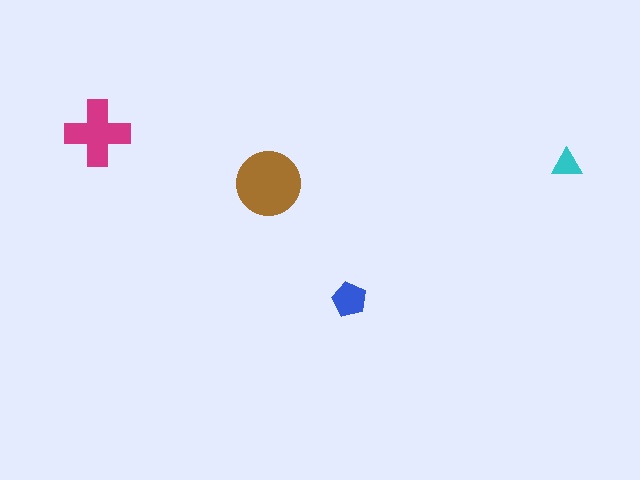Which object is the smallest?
The cyan triangle.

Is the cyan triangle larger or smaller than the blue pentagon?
Smaller.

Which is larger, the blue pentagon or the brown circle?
The brown circle.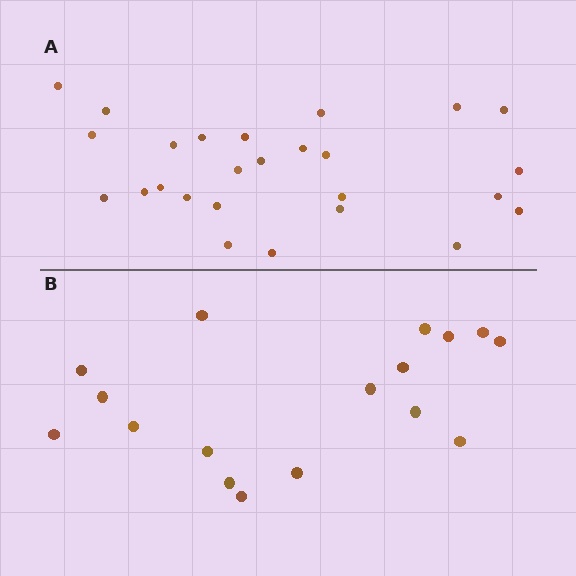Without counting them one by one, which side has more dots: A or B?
Region A (the top region) has more dots.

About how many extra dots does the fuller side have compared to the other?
Region A has roughly 8 or so more dots than region B.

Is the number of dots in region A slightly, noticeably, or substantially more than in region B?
Region A has substantially more. The ratio is roughly 1.5 to 1.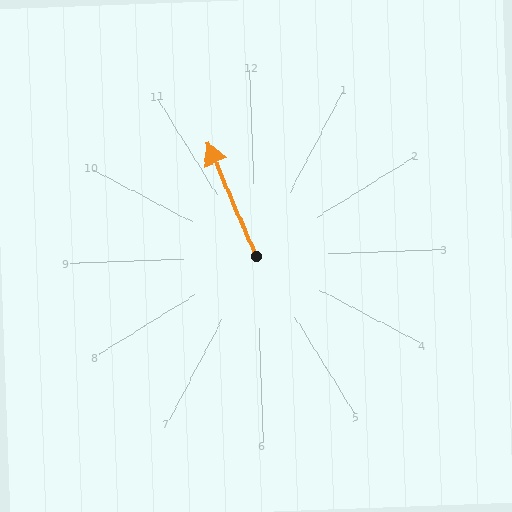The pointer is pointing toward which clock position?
Roughly 11 o'clock.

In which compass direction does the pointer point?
North.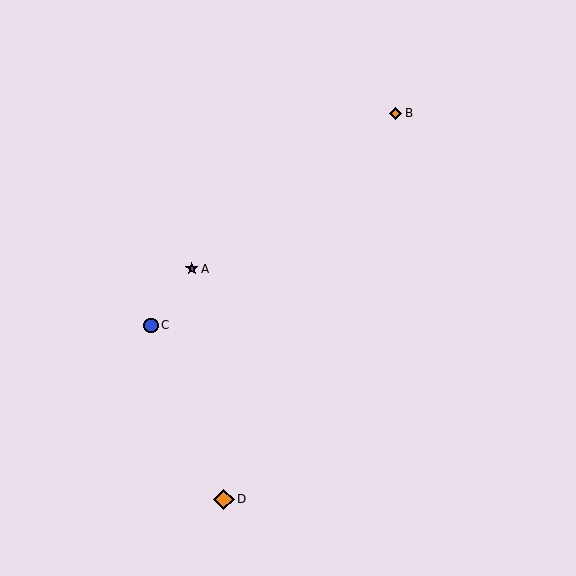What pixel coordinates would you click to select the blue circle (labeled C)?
Click at (151, 325) to select the blue circle C.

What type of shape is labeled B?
Shape B is an orange diamond.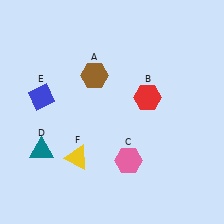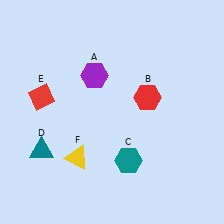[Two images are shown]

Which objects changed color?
A changed from brown to purple. C changed from pink to teal. E changed from blue to red.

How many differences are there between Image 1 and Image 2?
There are 3 differences between the two images.